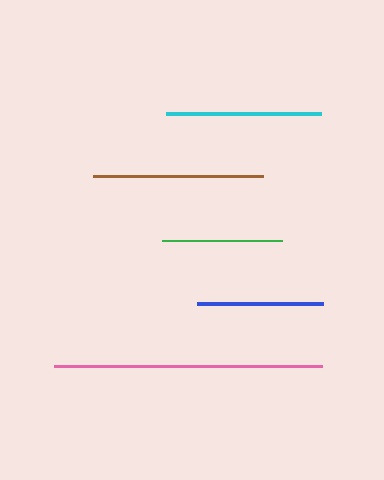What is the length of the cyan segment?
The cyan segment is approximately 155 pixels long.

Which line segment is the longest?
The pink line is the longest at approximately 268 pixels.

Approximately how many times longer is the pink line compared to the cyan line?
The pink line is approximately 1.7 times the length of the cyan line.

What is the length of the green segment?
The green segment is approximately 121 pixels long.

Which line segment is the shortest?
The green line is the shortest at approximately 121 pixels.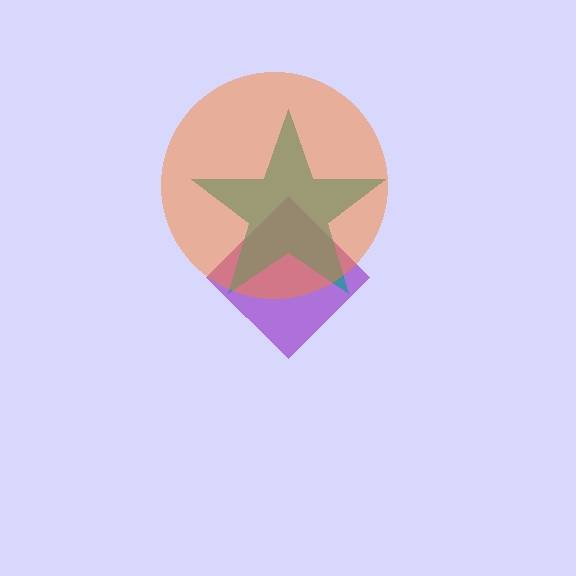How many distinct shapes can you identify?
There are 3 distinct shapes: a purple diamond, a teal star, an orange circle.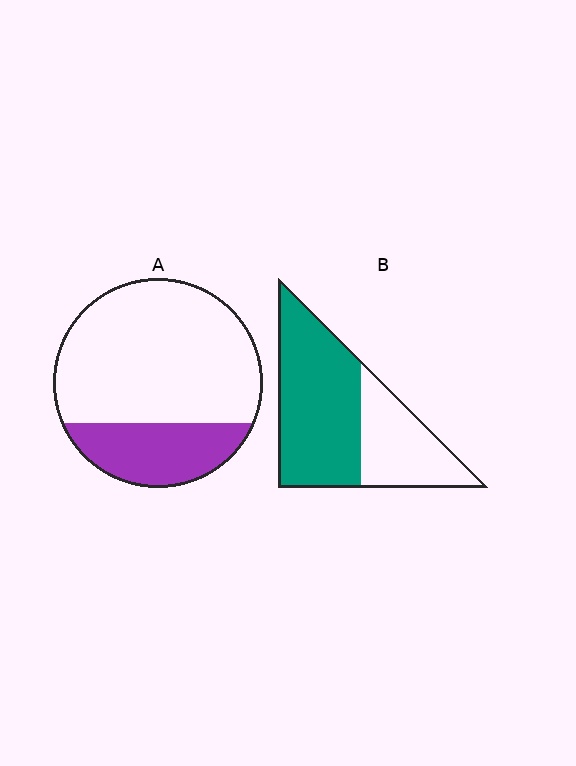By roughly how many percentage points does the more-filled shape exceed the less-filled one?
By roughly 35 percentage points (B over A).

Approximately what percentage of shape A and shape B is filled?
A is approximately 25% and B is approximately 65%.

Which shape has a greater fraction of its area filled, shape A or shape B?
Shape B.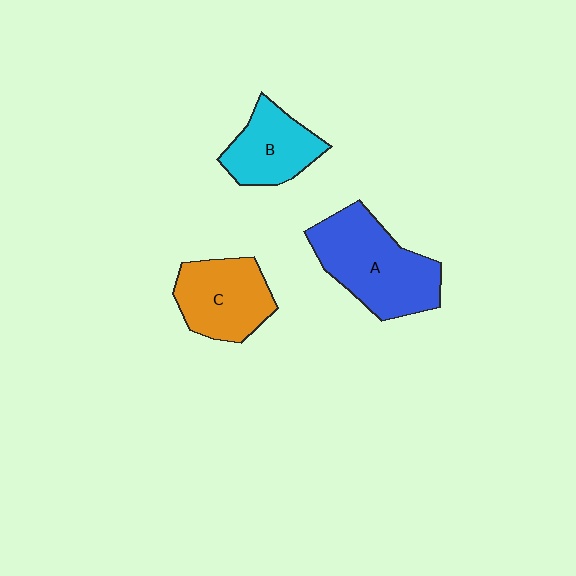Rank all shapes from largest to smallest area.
From largest to smallest: A (blue), C (orange), B (cyan).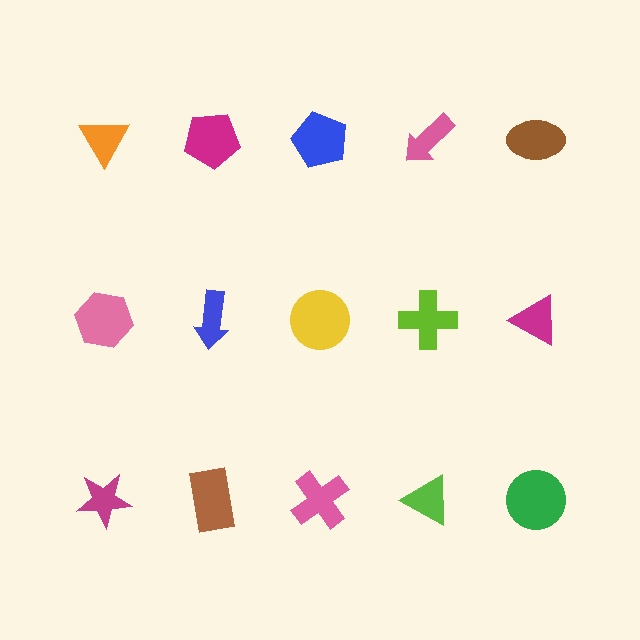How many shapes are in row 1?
5 shapes.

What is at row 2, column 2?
A blue arrow.